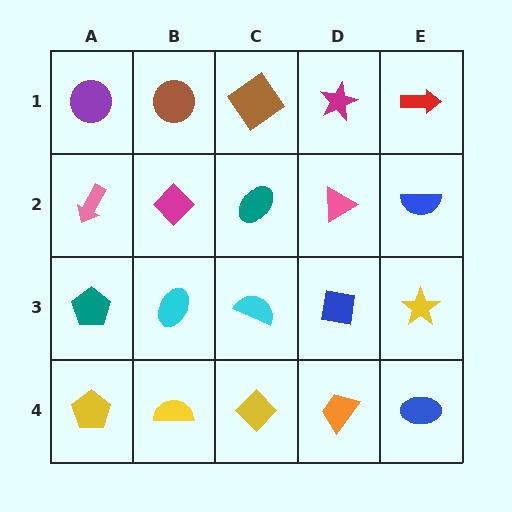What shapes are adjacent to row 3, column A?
A pink arrow (row 2, column A), a yellow pentagon (row 4, column A), a cyan ellipse (row 3, column B).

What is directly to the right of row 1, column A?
A brown circle.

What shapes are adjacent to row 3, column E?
A blue semicircle (row 2, column E), a blue ellipse (row 4, column E), a blue square (row 3, column D).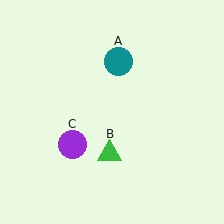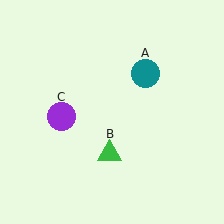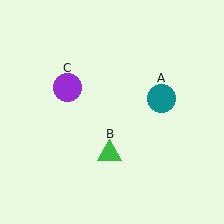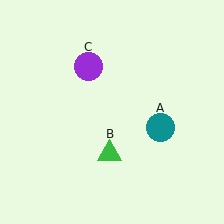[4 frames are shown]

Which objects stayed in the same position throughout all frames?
Green triangle (object B) remained stationary.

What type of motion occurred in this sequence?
The teal circle (object A), purple circle (object C) rotated clockwise around the center of the scene.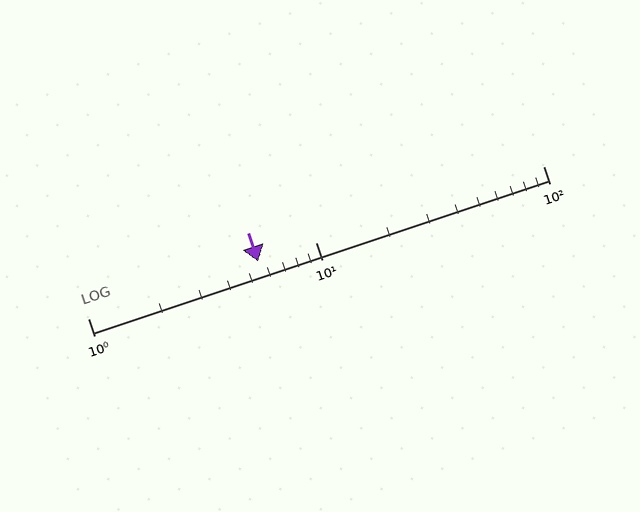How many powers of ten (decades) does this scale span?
The scale spans 2 decades, from 1 to 100.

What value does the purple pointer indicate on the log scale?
The pointer indicates approximately 5.6.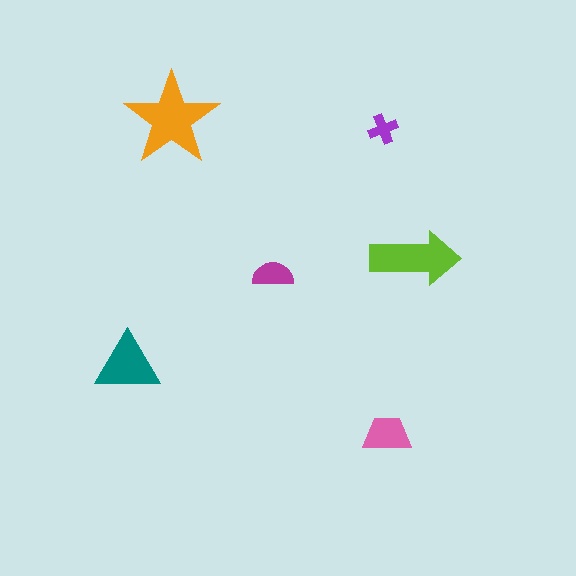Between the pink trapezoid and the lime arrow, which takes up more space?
The lime arrow.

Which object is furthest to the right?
The lime arrow is rightmost.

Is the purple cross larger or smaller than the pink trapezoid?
Smaller.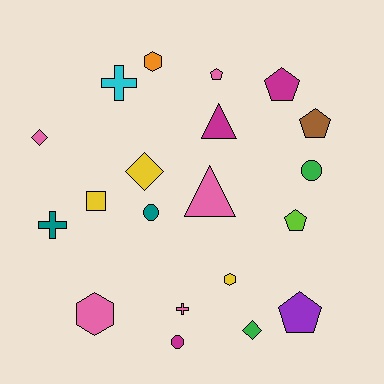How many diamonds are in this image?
There are 3 diamonds.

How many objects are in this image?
There are 20 objects.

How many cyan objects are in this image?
There is 1 cyan object.